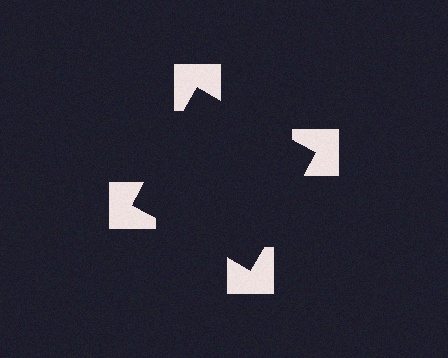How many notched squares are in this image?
There are 4 — one at each vertex of the illusory square.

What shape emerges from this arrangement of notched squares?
An illusory square — its edges are inferred from the aligned wedge cuts in the notched squares, not physically drawn.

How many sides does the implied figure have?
4 sides.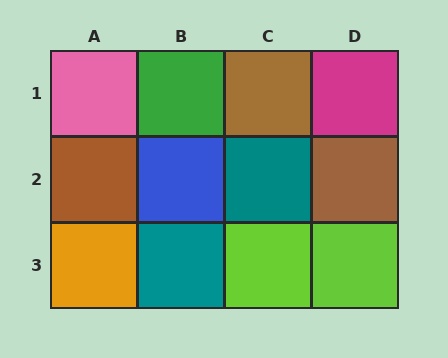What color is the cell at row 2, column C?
Teal.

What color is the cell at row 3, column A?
Orange.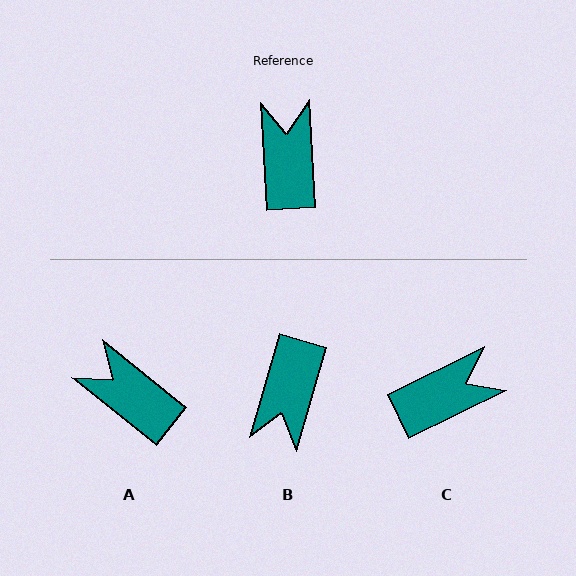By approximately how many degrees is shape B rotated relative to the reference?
Approximately 160 degrees counter-clockwise.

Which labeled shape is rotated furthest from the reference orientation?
B, about 160 degrees away.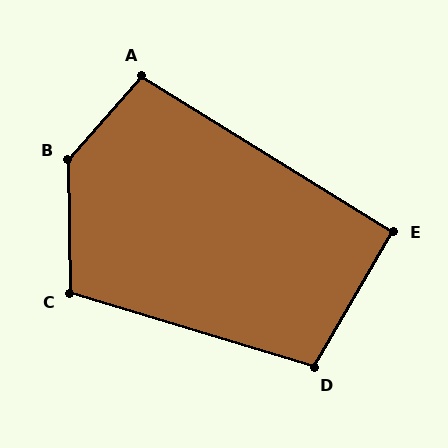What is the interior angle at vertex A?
Approximately 100 degrees (obtuse).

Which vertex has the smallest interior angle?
E, at approximately 92 degrees.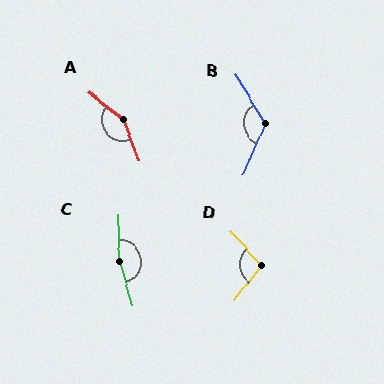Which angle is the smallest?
D, at approximately 100 degrees.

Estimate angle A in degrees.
Approximately 149 degrees.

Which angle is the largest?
C, at approximately 166 degrees.